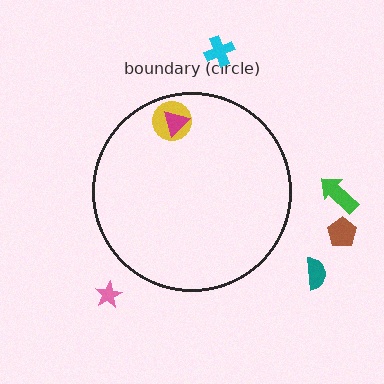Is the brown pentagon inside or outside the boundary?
Outside.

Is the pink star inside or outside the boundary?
Outside.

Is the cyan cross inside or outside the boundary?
Outside.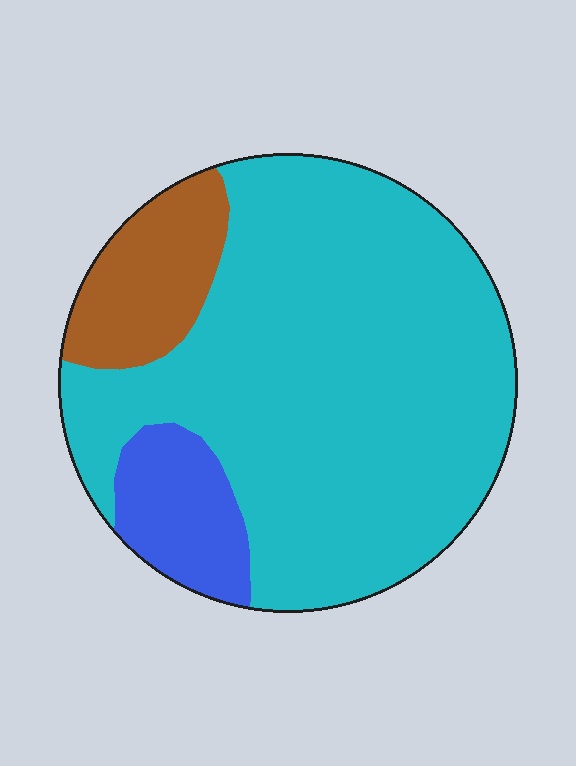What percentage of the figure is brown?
Brown takes up about one eighth (1/8) of the figure.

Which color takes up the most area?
Cyan, at roughly 75%.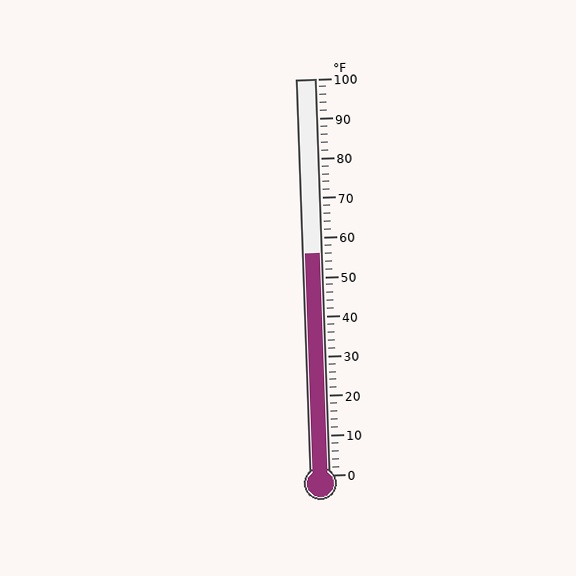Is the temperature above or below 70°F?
The temperature is below 70°F.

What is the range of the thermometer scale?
The thermometer scale ranges from 0°F to 100°F.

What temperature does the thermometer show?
The thermometer shows approximately 56°F.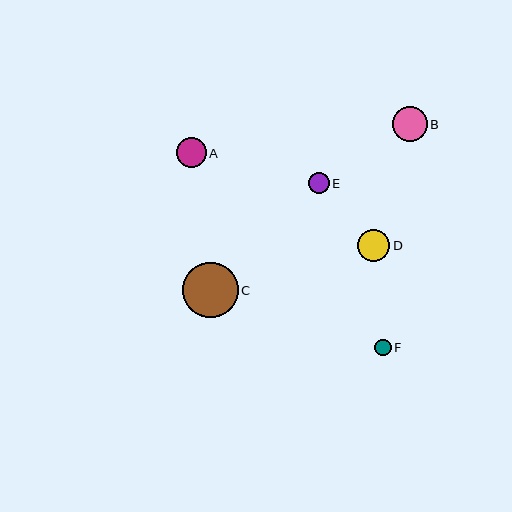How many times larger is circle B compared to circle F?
Circle B is approximately 2.1 times the size of circle F.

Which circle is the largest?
Circle C is the largest with a size of approximately 55 pixels.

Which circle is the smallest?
Circle F is the smallest with a size of approximately 16 pixels.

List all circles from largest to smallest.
From largest to smallest: C, B, D, A, E, F.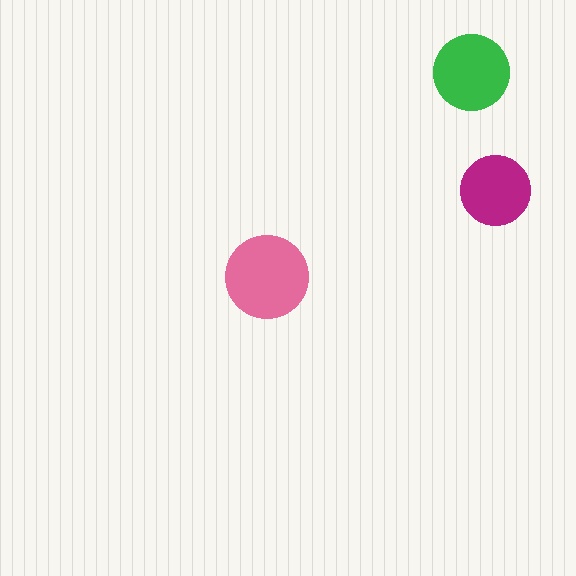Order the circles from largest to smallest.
the pink one, the green one, the magenta one.